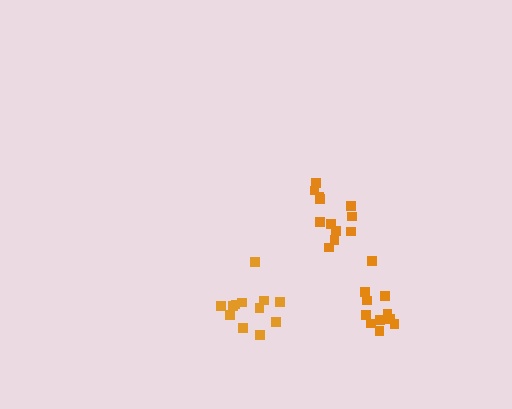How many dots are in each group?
Group 1: 12 dots, Group 2: 12 dots, Group 3: 11 dots (35 total).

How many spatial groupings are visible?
There are 3 spatial groupings.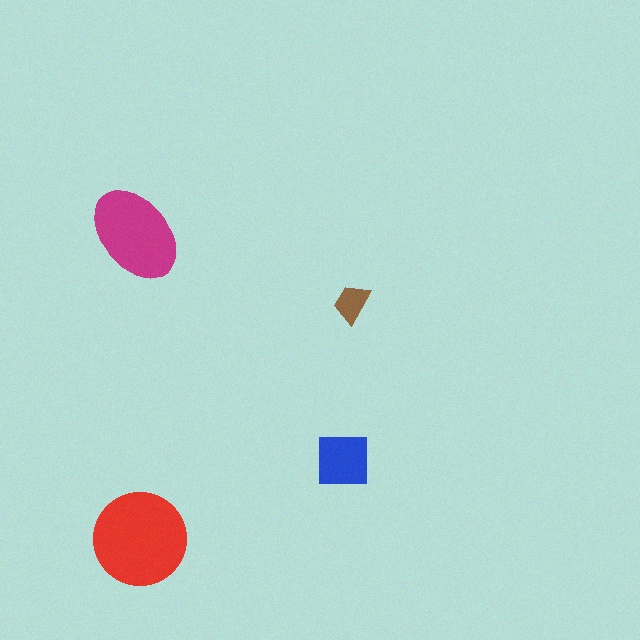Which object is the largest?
The red circle.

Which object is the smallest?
The brown trapezoid.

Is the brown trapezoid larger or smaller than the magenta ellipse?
Smaller.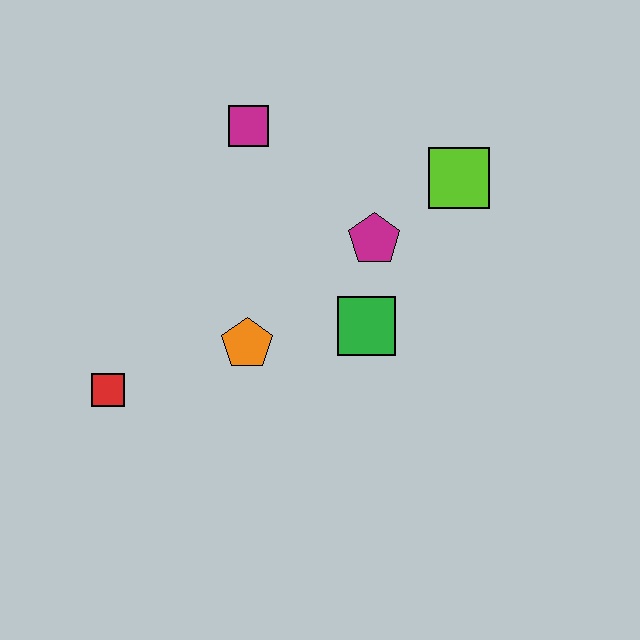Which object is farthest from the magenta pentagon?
The red square is farthest from the magenta pentagon.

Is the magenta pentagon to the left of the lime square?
Yes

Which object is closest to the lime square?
The magenta pentagon is closest to the lime square.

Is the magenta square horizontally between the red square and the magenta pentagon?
Yes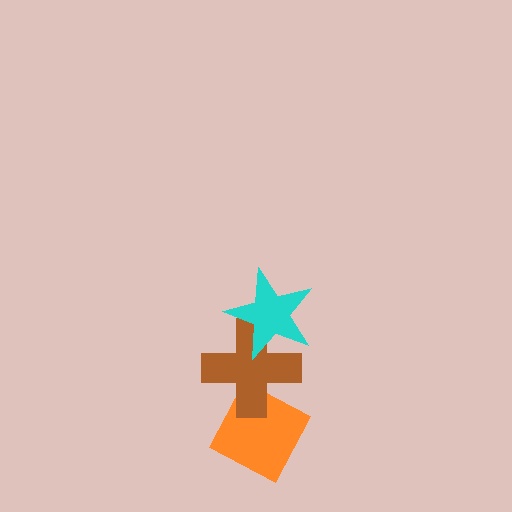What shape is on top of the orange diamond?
The brown cross is on top of the orange diamond.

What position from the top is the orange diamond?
The orange diamond is 3rd from the top.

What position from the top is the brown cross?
The brown cross is 2nd from the top.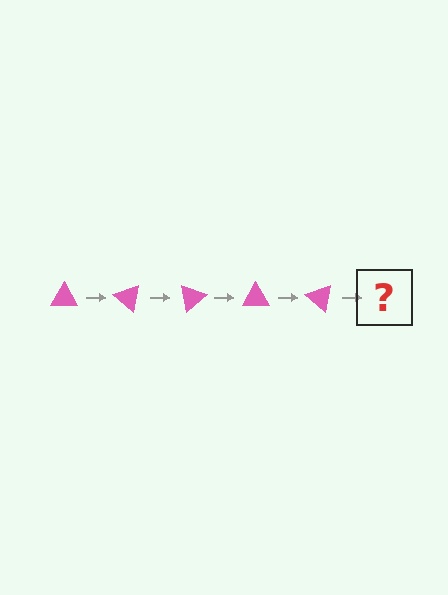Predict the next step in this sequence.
The next step is a pink triangle rotated 200 degrees.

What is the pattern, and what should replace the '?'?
The pattern is that the triangle rotates 40 degrees each step. The '?' should be a pink triangle rotated 200 degrees.